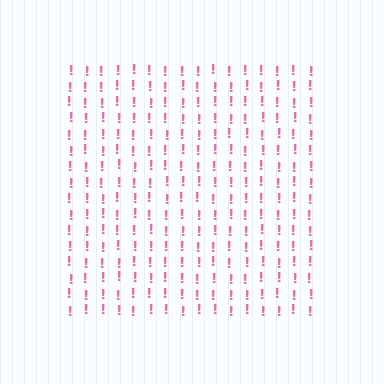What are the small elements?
The small elements are exclamation marks.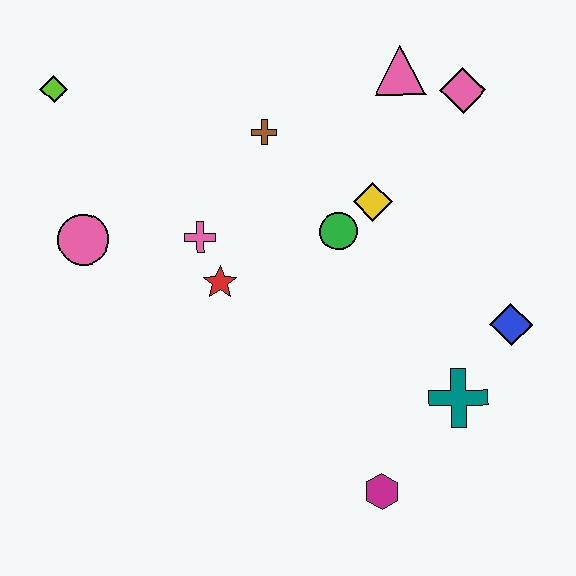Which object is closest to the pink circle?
The pink cross is closest to the pink circle.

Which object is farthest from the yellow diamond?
The lime diamond is farthest from the yellow diamond.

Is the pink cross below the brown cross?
Yes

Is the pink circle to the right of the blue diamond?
No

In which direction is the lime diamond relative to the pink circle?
The lime diamond is above the pink circle.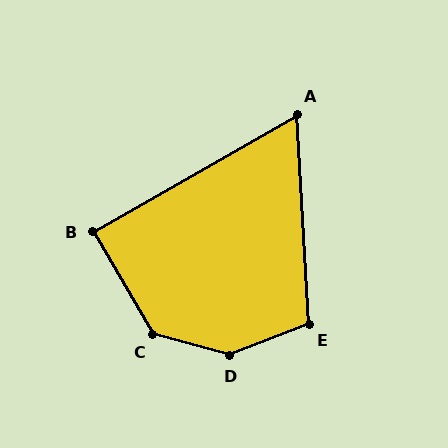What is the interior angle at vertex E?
Approximately 108 degrees (obtuse).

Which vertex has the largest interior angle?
D, at approximately 143 degrees.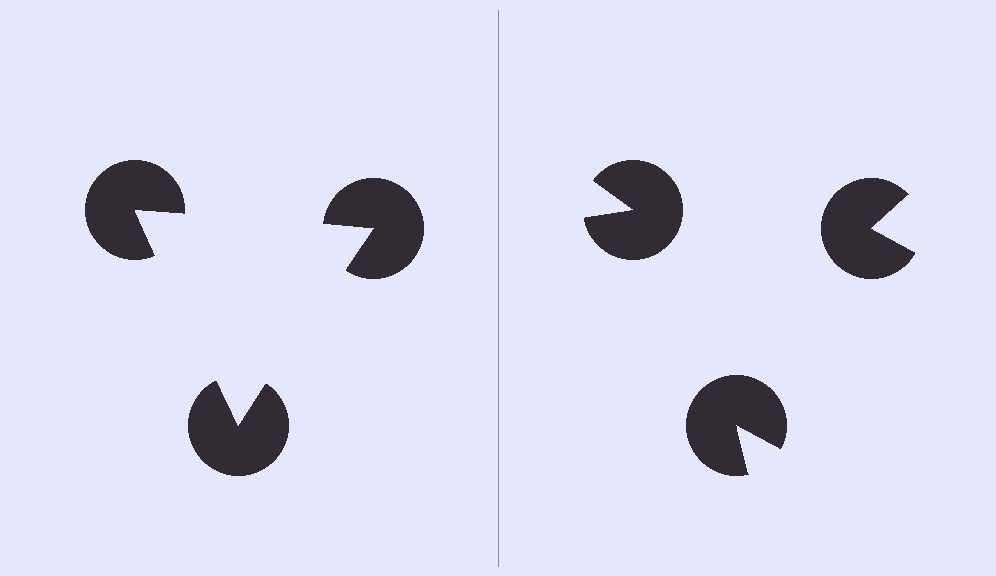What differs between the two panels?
The pac-man discs are positioned identically on both sides; only the wedge orientations differ. On the left they align to a triangle; on the right they are misaligned.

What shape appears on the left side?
An illusory triangle.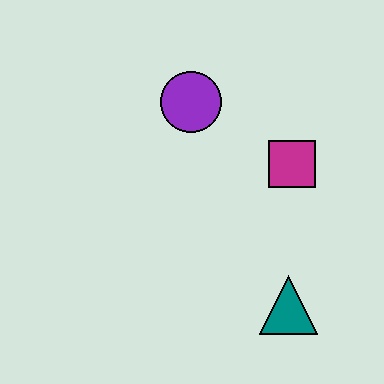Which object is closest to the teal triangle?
The magenta square is closest to the teal triangle.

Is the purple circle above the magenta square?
Yes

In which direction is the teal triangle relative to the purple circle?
The teal triangle is below the purple circle.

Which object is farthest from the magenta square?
The teal triangle is farthest from the magenta square.